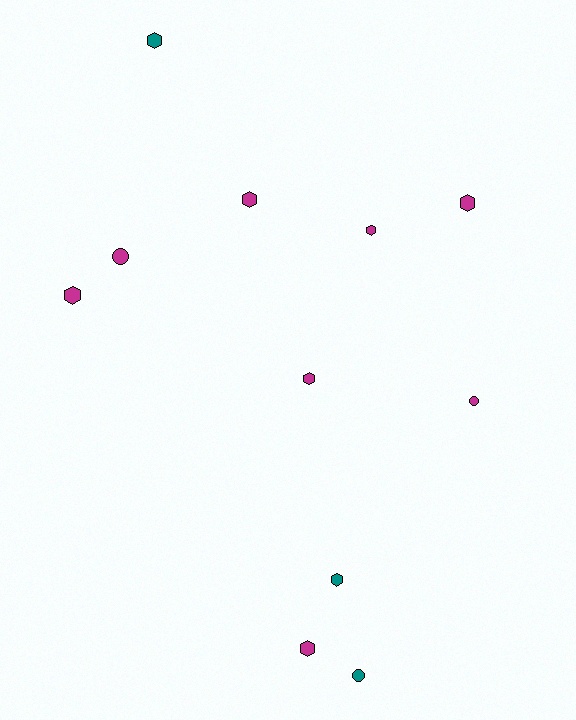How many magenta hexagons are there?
There are 6 magenta hexagons.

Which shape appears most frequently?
Hexagon, with 8 objects.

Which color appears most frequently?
Magenta, with 8 objects.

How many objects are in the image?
There are 11 objects.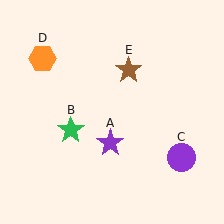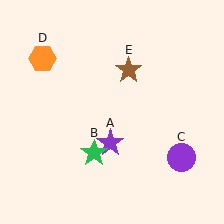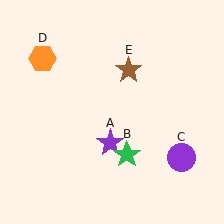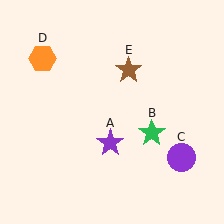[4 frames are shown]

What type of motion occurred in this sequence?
The green star (object B) rotated counterclockwise around the center of the scene.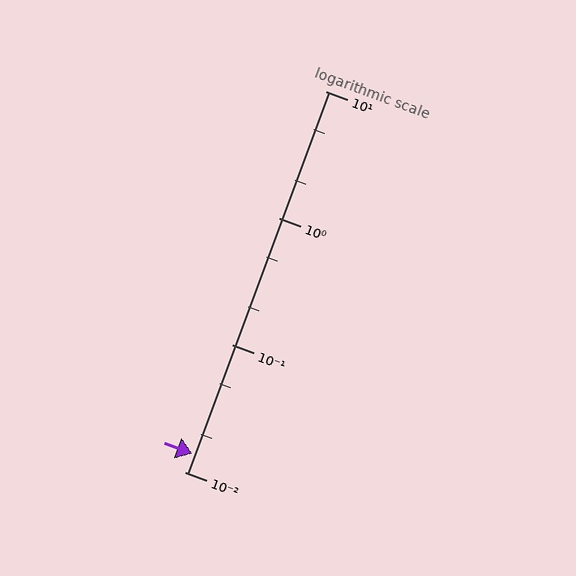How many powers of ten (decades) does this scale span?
The scale spans 3 decades, from 0.01 to 10.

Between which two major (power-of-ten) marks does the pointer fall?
The pointer is between 0.01 and 0.1.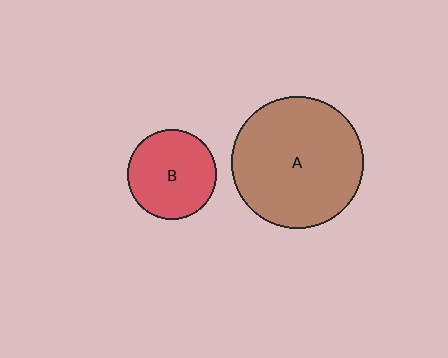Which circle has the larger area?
Circle A (brown).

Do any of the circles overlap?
No, none of the circles overlap.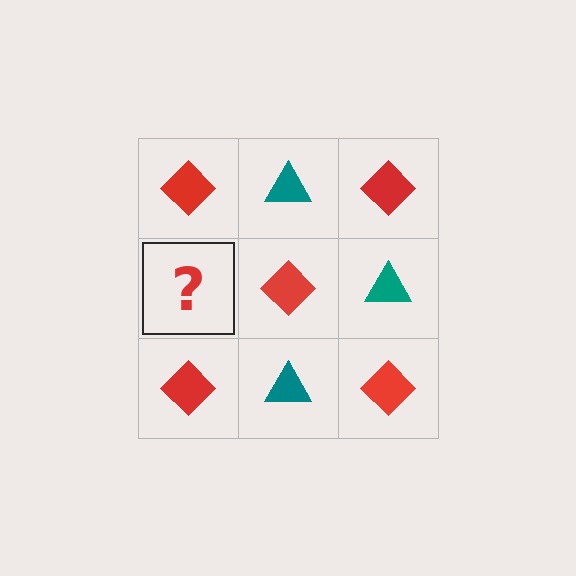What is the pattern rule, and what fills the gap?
The rule is that it alternates red diamond and teal triangle in a checkerboard pattern. The gap should be filled with a teal triangle.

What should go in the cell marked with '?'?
The missing cell should contain a teal triangle.